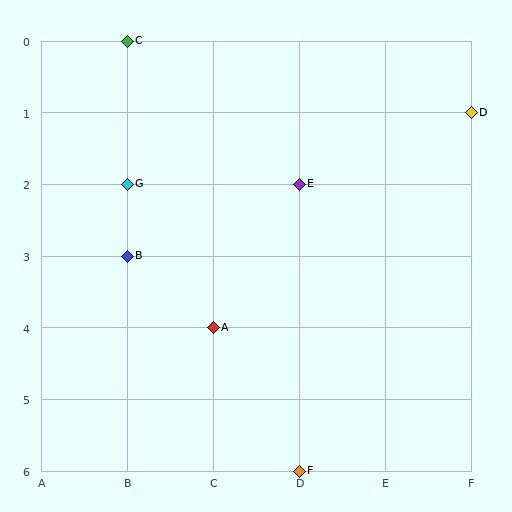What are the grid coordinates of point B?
Point B is at grid coordinates (B, 3).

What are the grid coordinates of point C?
Point C is at grid coordinates (B, 0).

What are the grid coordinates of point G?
Point G is at grid coordinates (B, 2).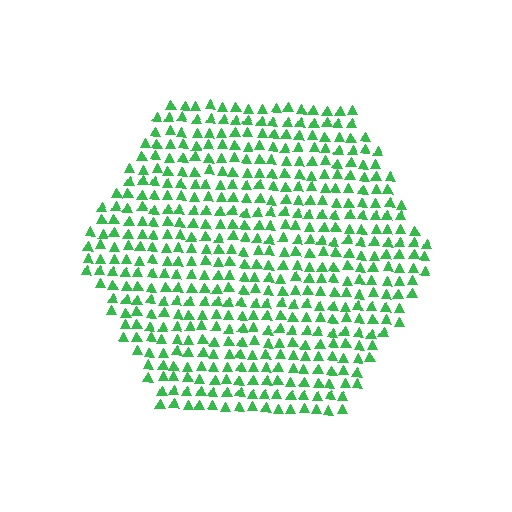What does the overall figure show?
The overall figure shows a hexagon.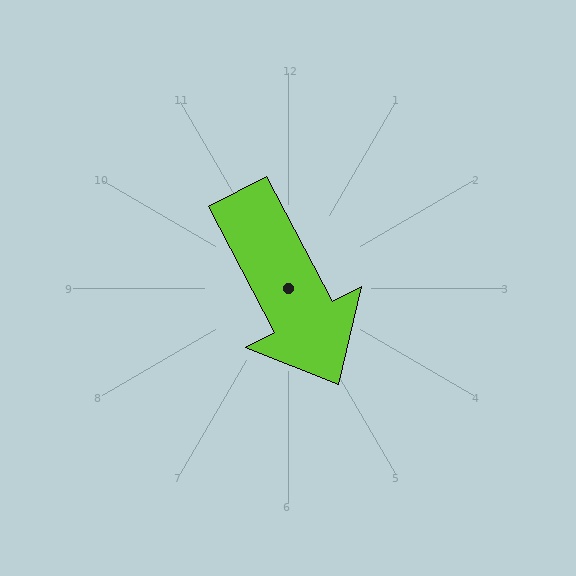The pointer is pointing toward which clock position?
Roughly 5 o'clock.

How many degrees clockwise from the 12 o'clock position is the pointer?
Approximately 152 degrees.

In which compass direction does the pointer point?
Southeast.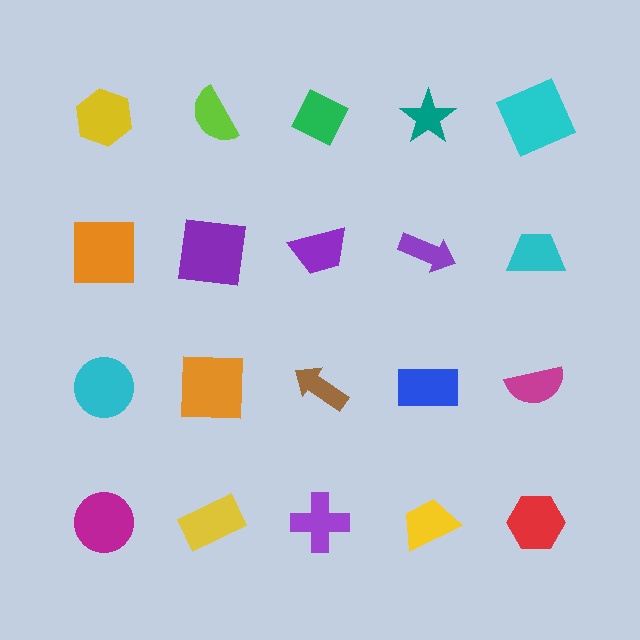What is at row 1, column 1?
A yellow hexagon.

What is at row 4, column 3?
A purple cross.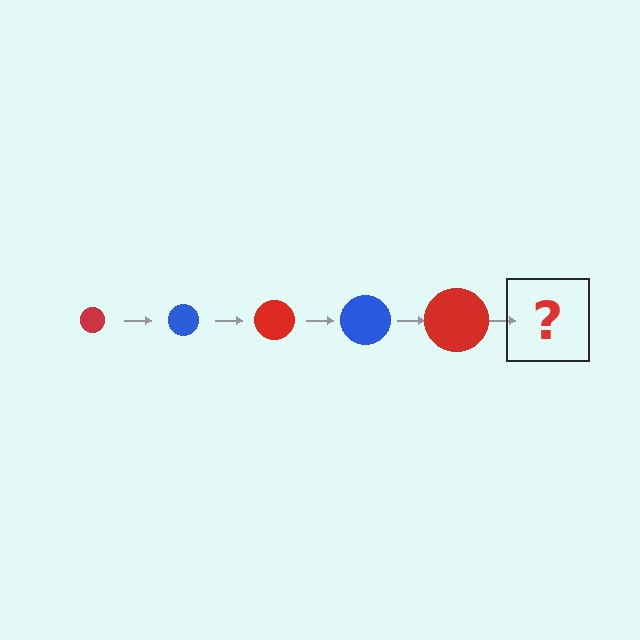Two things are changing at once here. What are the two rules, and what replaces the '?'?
The two rules are that the circle grows larger each step and the color cycles through red and blue. The '?' should be a blue circle, larger than the previous one.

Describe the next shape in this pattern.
It should be a blue circle, larger than the previous one.